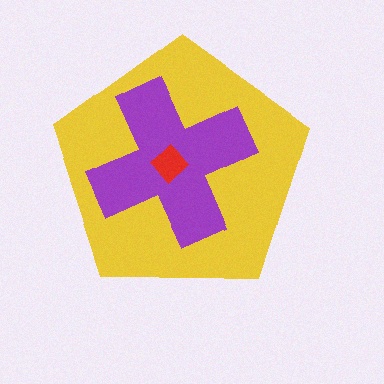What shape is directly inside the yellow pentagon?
The purple cross.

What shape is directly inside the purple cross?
The red diamond.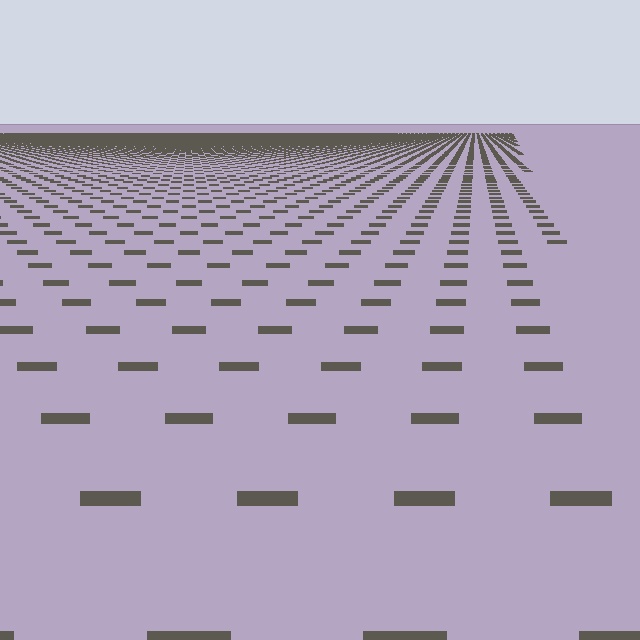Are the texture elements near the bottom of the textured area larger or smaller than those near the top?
Larger. Near the bottom, elements are closer to the viewer and appear at a bigger on-screen size.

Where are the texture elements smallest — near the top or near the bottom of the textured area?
Near the top.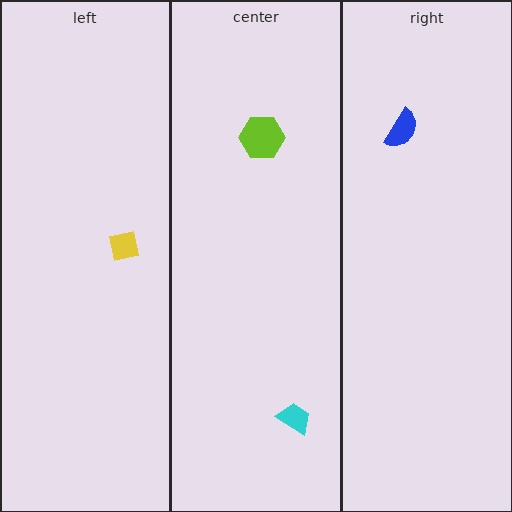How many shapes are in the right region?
1.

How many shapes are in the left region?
1.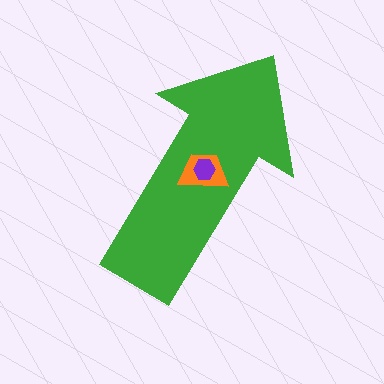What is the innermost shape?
The purple hexagon.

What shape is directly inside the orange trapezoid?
The purple hexagon.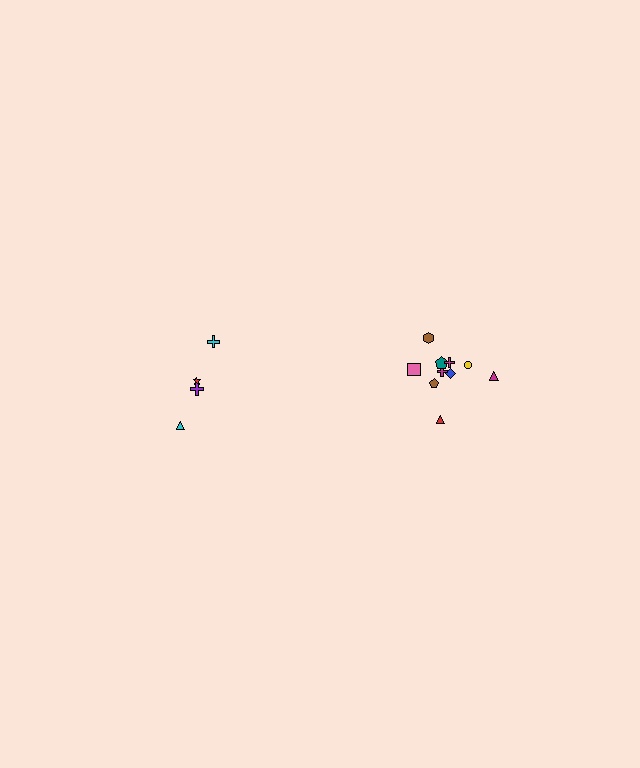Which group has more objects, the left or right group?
The right group.